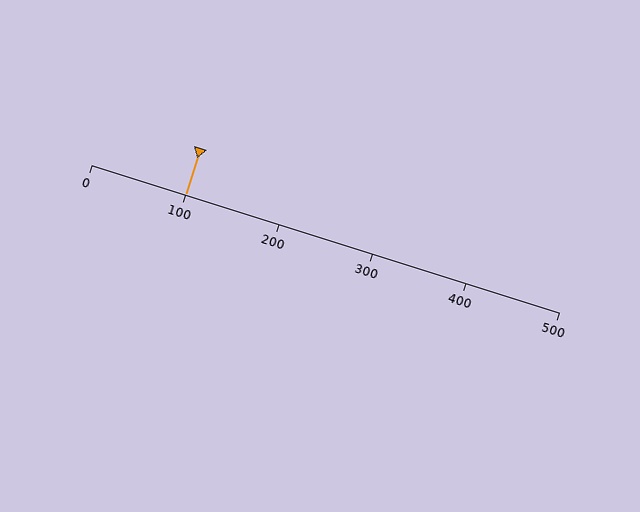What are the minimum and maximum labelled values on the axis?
The axis runs from 0 to 500.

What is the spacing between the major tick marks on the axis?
The major ticks are spaced 100 apart.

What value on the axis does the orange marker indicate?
The marker indicates approximately 100.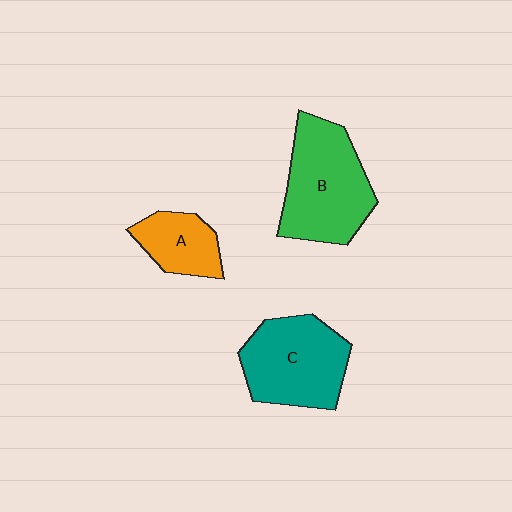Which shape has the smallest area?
Shape A (orange).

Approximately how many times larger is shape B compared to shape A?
Approximately 2.0 times.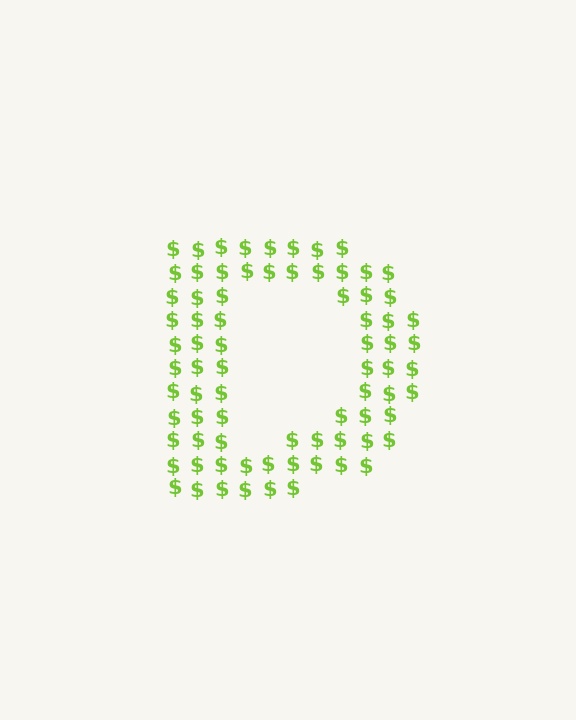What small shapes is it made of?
It is made of small dollar signs.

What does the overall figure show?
The overall figure shows the letter D.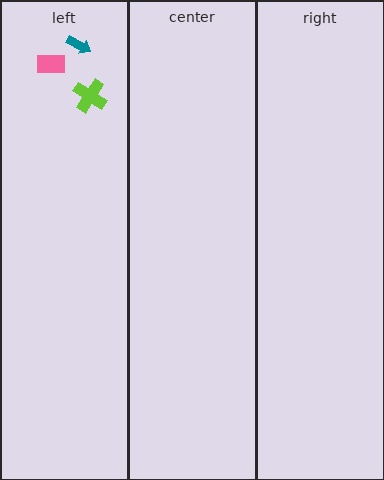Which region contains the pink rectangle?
The left region.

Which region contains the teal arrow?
The left region.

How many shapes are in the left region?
3.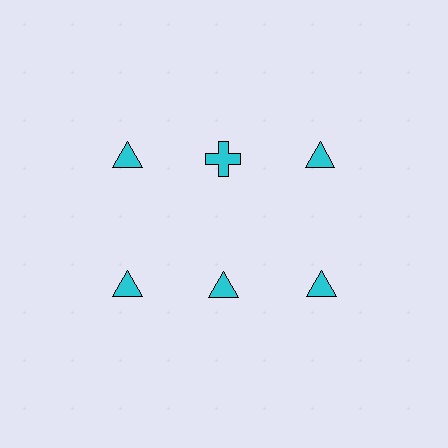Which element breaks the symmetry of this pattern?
The cyan cross in the top row, second from left column breaks the symmetry. All other shapes are cyan triangles.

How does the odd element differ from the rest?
It has a different shape: cross instead of triangle.